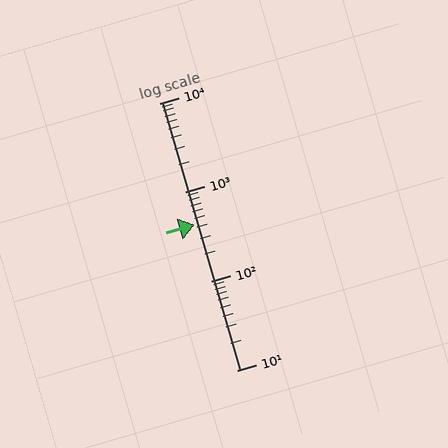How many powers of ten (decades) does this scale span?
The scale spans 3 decades, from 10 to 10000.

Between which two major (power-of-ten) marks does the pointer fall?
The pointer is between 100 and 1000.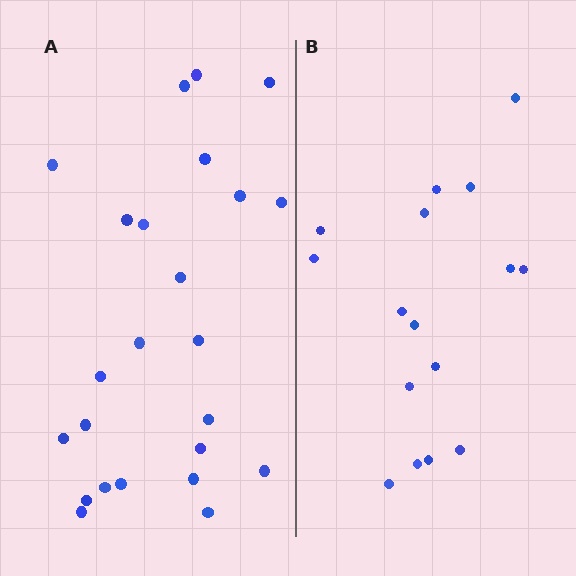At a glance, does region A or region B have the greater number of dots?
Region A (the left region) has more dots.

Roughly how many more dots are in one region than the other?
Region A has roughly 8 or so more dots than region B.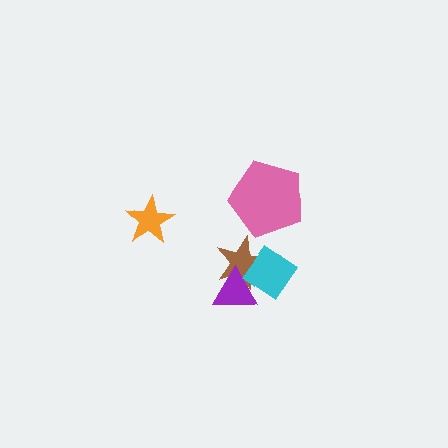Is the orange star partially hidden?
No, no other shape covers it.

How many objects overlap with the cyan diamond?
2 objects overlap with the cyan diamond.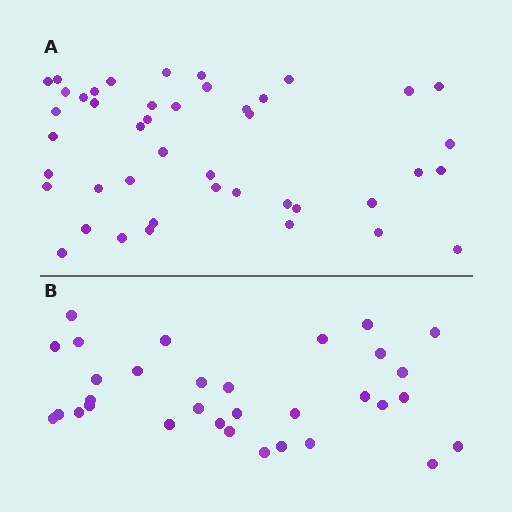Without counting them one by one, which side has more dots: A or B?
Region A (the top region) has more dots.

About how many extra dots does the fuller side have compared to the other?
Region A has roughly 12 or so more dots than region B.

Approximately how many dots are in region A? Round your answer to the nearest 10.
About 40 dots. (The exact count is 44, which rounds to 40.)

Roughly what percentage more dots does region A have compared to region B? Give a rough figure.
About 40% more.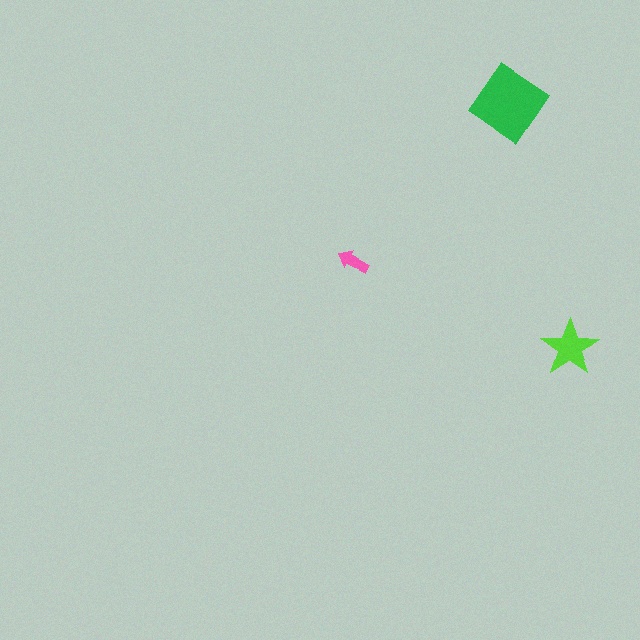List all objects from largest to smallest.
The green diamond, the lime star, the pink arrow.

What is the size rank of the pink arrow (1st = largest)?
3rd.